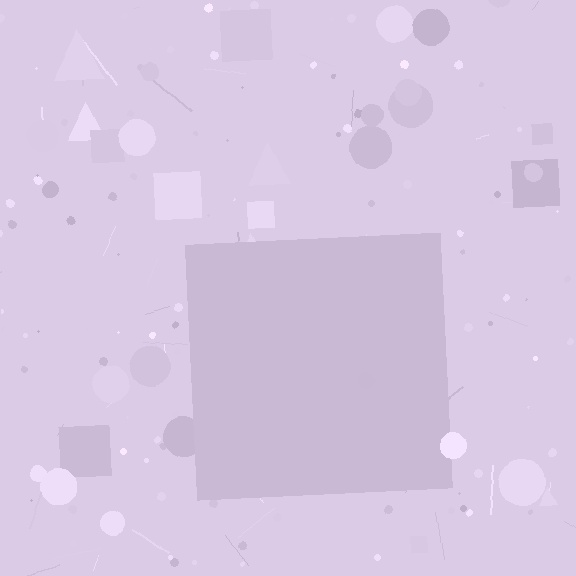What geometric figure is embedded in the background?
A square is embedded in the background.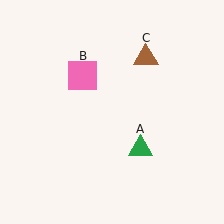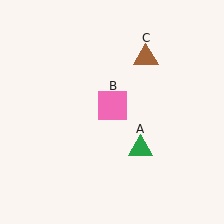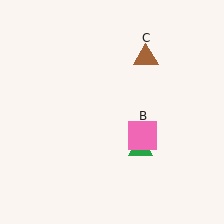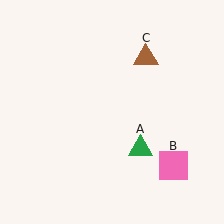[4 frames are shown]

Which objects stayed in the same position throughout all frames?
Green triangle (object A) and brown triangle (object C) remained stationary.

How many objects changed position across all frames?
1 object changed position: pink square (object B).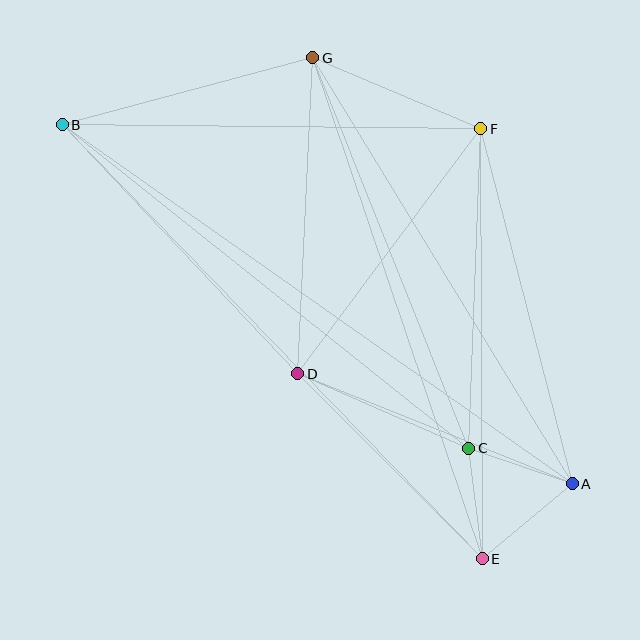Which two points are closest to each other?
Points A and C are closest to each other.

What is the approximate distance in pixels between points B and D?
The distance between B and D is approximately 343 pixels.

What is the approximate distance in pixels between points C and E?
The distance between C and E is approximately 111 pixels.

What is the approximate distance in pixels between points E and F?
The distance between E and F is approximately 430 pixels.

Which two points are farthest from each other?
Points A and B are farthest from each other.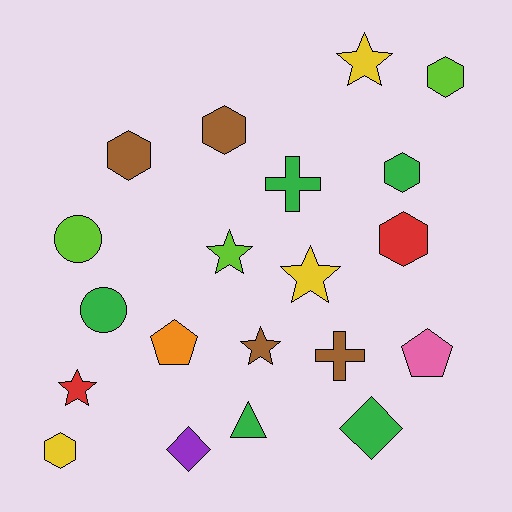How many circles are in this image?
There are 2 circles.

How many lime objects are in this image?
There are 3 lime objects.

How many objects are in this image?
There are 20 objects.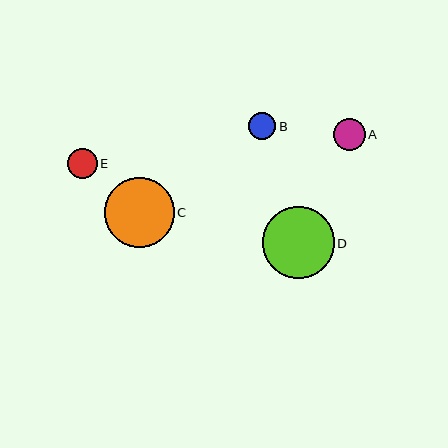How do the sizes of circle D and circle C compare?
Circle D and circle C are approximately the same size.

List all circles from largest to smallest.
From largest to smallest: D, C, A, E, B.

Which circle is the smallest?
Circle B is the smallest with a size of approximately 27 pixels.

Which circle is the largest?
Circle D is the largest with a size of approximately 72 pixels.